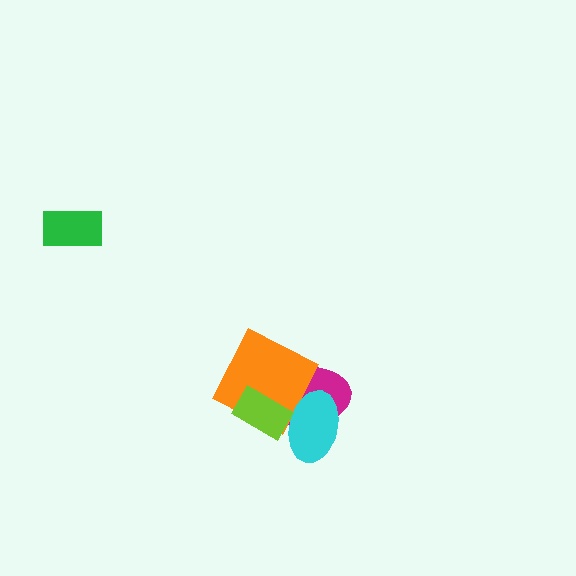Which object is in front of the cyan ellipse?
The lime rectangle is in front of the cyan ellipse.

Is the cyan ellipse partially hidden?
Yes, it is partially covered by another shape.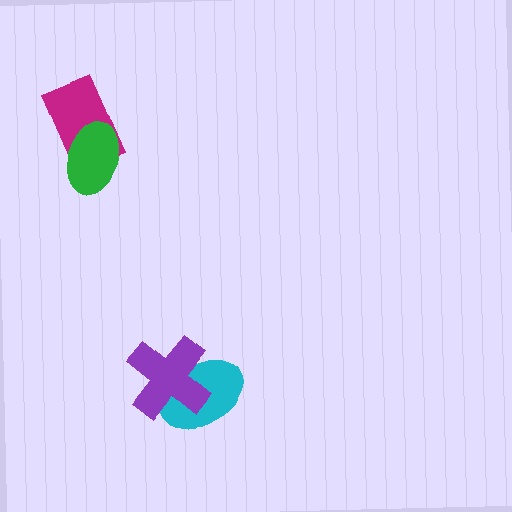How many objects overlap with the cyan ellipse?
1 object overlaps with the cyan ellipse.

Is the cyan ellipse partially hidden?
Yes, it is partially covered by another shape.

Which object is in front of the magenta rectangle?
The green ellipse is in front of the magenta rectangle.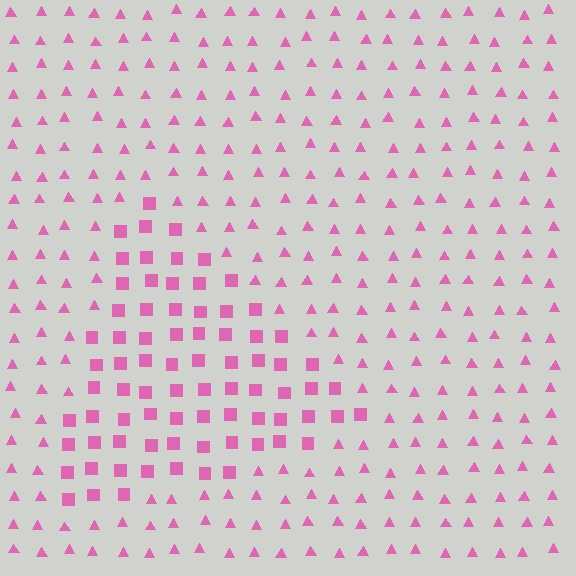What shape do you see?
I see a triangle.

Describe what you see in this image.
The image is filled with small pink elements arranged in a uniform grid. A triangle-shaped region contains squares, while the surrounding area contains triangles. The boundary is defined purely by the change in element shape.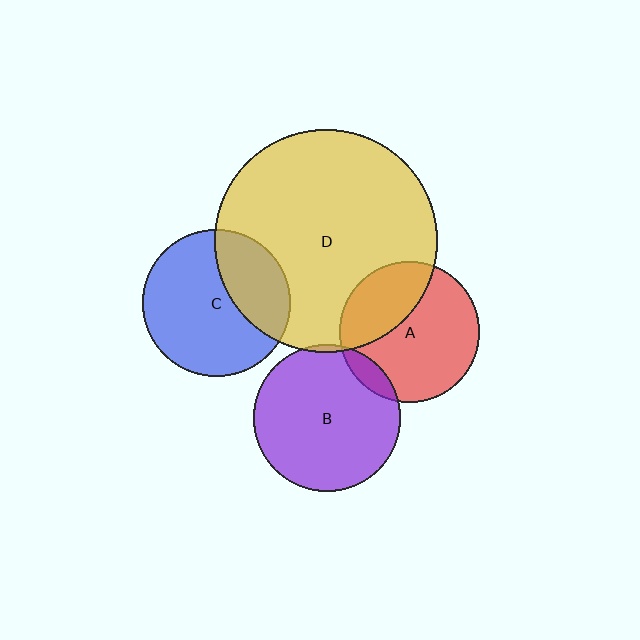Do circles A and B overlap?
Yes.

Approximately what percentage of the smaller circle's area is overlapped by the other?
Approximately 10%.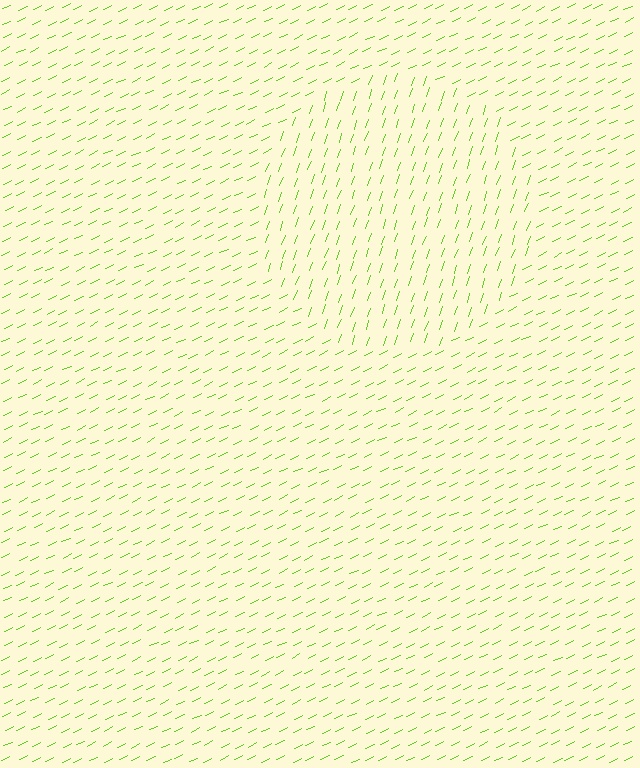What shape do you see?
I see a circle.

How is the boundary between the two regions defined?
The boundary is defined purely by a change in line orientation (approximately 45 degrees difference). All lines are the same color and thickness.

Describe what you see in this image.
The image is filled with small lime line segments. A circle region in the image has lines oriented differently from the surrounding lines, creating a visible texture boundary.